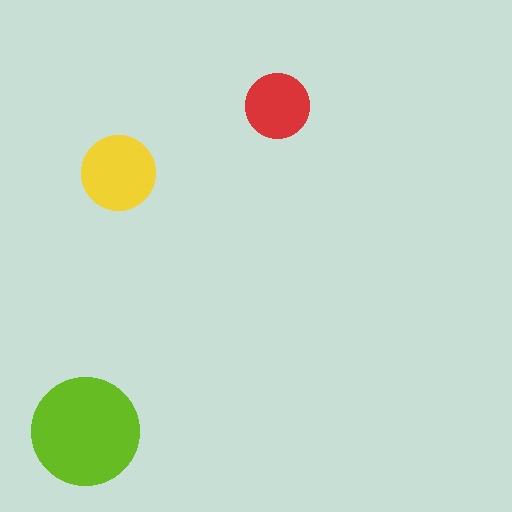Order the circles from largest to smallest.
the lime one, the yellow one, the red one.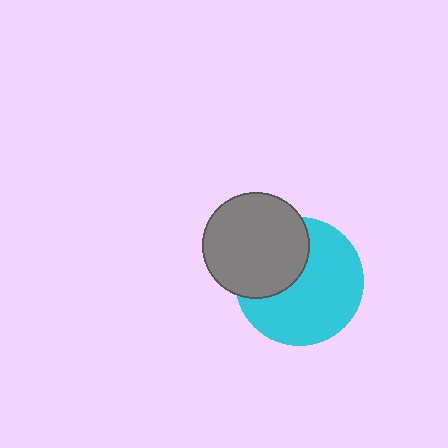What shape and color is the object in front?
The object in front is a gray circle.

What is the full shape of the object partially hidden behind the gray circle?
The partially hidden object is a cyan circle.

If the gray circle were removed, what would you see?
You would see the complete cyan circle.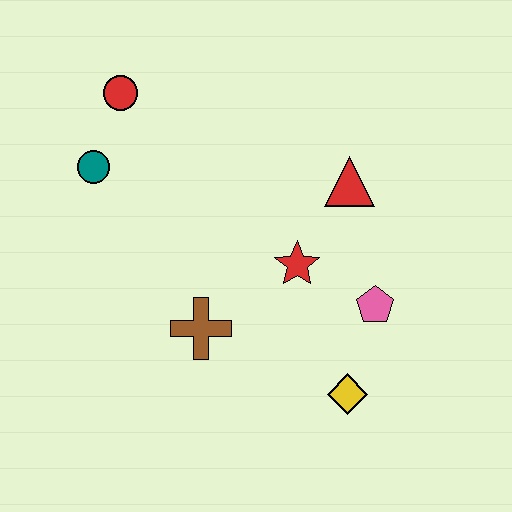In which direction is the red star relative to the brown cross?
The red star is to the right of the brown cross.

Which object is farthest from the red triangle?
The teal circle is farthest from the red triangle.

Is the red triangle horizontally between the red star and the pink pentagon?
Yes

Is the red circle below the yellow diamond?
No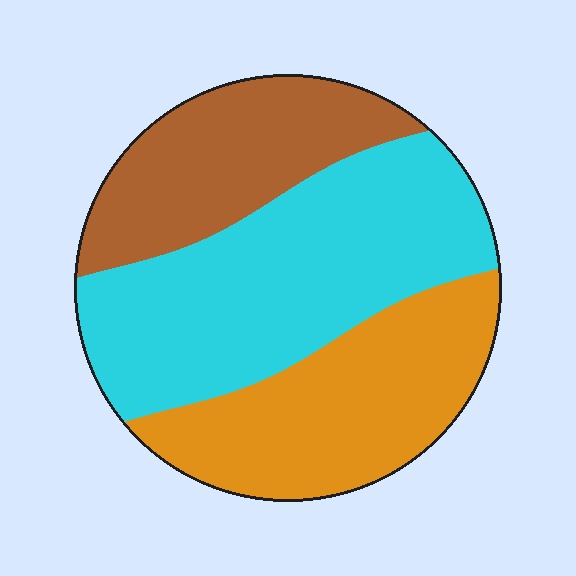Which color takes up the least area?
Brown, at roughly 25%.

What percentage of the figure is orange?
Orange covers about 30% of the figure.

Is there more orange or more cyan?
Cyan.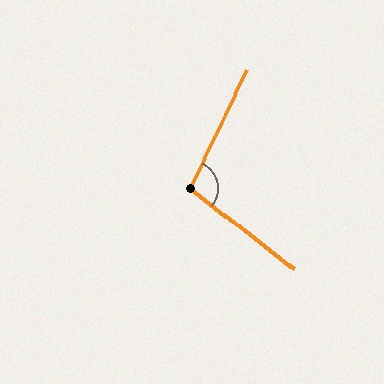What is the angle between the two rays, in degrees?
Approximately 102 degrees.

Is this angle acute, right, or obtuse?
It is obtuse.